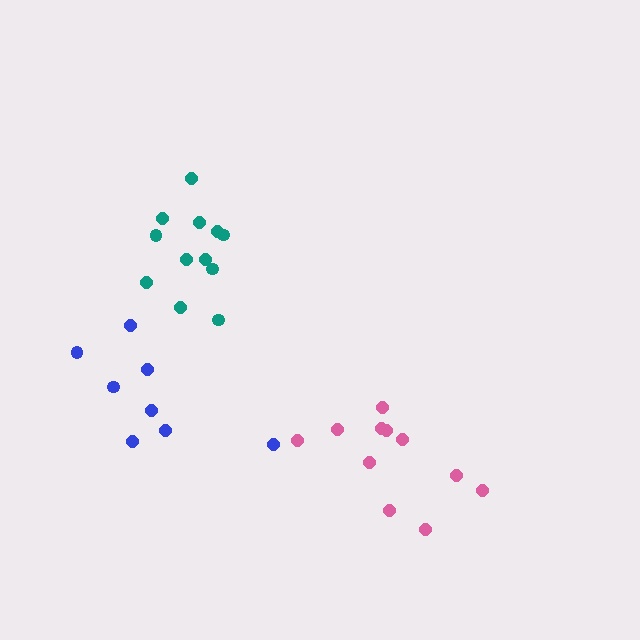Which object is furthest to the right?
The pink cluster is rightmost.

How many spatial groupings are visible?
There are 3 spatial groupings.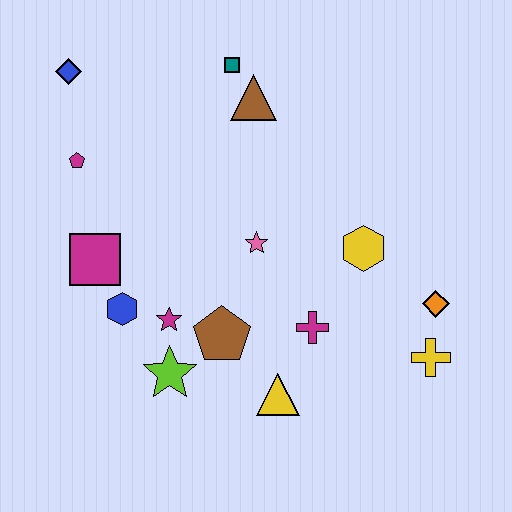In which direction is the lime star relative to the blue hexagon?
The lime star is below the blue hexagon.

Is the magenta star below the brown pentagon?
No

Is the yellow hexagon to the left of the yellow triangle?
No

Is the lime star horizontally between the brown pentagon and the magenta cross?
No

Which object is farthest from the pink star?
The blue diamond is farthest from the pink star.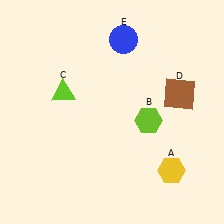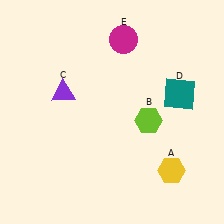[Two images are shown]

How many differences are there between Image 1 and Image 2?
There are 3 differences between the two images.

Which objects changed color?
C changed from lime to purple. D changed from brown to teal. E changed from blue to magenta.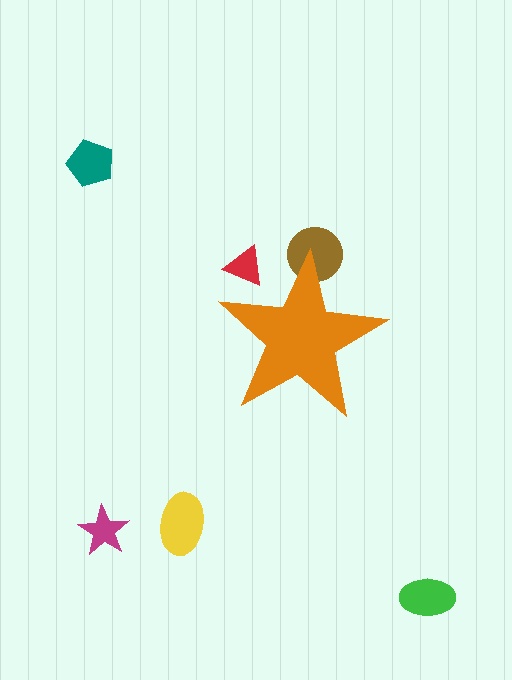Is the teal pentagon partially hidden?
No, the teal pentagon is fully visible.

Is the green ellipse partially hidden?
No, the green ellipse is fully visible.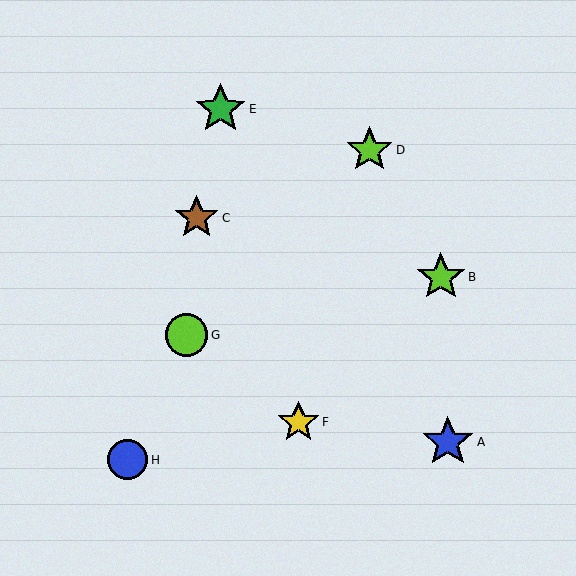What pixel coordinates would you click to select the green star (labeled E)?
Click at (220, 109) to select the green star E.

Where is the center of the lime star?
The center of the lime star is at (370, 150).